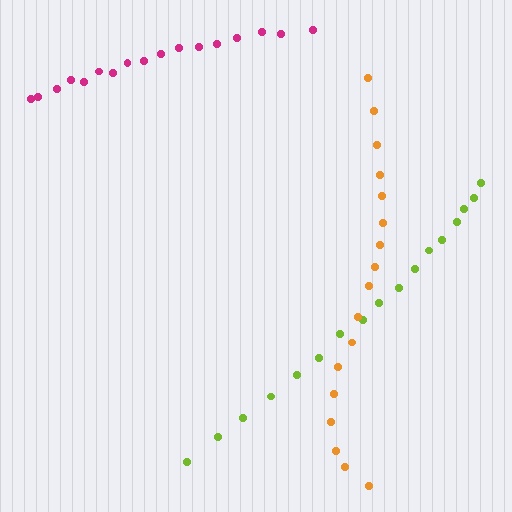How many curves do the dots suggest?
There are 3 distinct paths.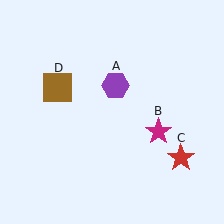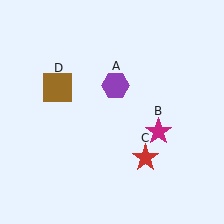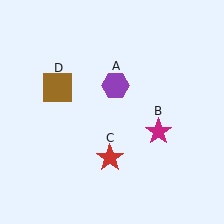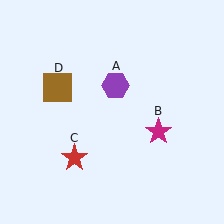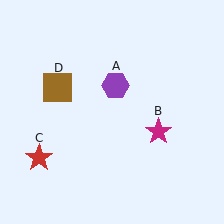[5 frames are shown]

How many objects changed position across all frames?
1 object changed position: red star (object C).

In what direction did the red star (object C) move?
The red star (object C) moved left.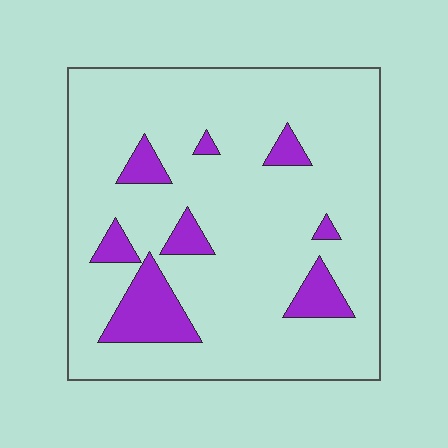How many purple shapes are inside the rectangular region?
8.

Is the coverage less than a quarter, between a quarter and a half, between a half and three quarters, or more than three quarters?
Less than a quarter.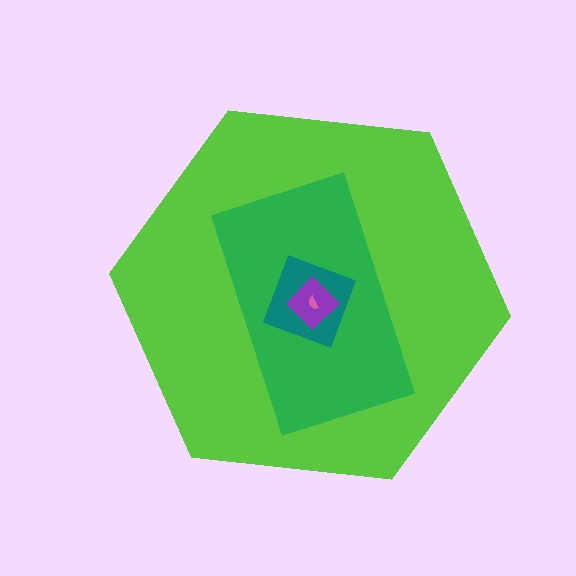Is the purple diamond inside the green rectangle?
Yes.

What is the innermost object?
The pink semicircle.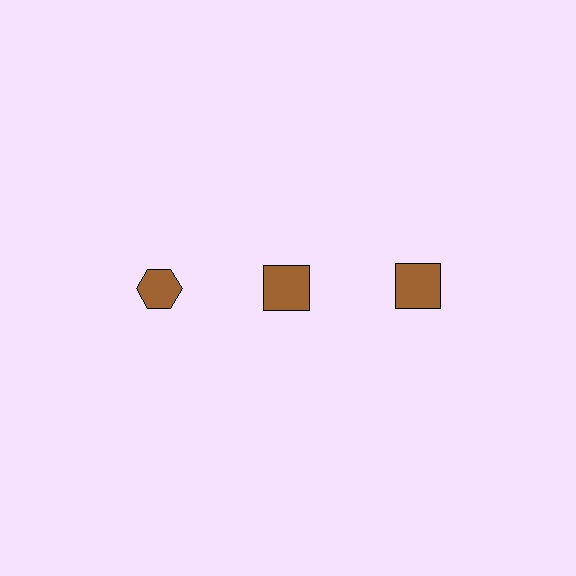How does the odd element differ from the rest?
It has a different shape: hexagon instead of square.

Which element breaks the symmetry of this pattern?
The brown hexagon in the top row, leftmost column breaks the symmetry. All other shapes are brown squares.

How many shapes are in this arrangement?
There are 3 shapes arranged in a grid pattern.